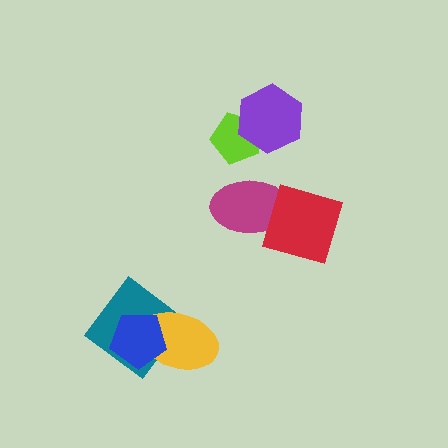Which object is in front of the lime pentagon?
The purple hexagon is in front of the lime pentagon.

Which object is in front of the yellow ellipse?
The blue pentagon is in front of the yellow ellipse.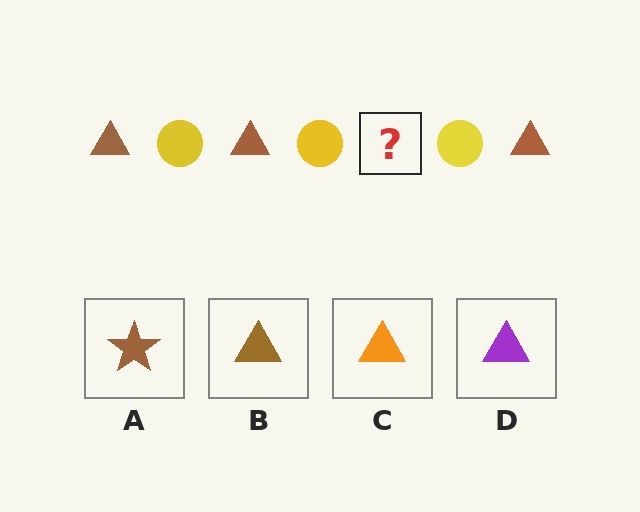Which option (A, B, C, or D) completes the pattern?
B.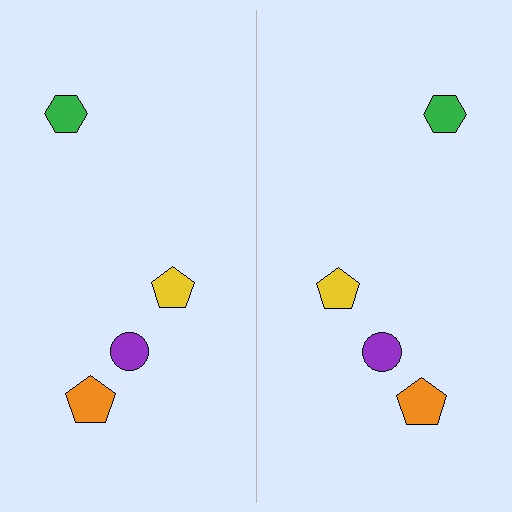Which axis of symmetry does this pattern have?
The pattern has a vertical axis of symmetry running through the center of the image.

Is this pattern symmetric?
Yes, this pattern has bilateral (reflection) symmetry.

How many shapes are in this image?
There are 8 shapes in this image.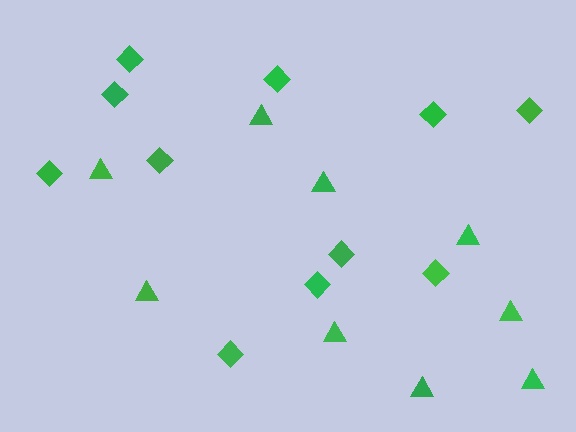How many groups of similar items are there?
There are 2 groups: one group of diamonds (11) and one group of triangles (9).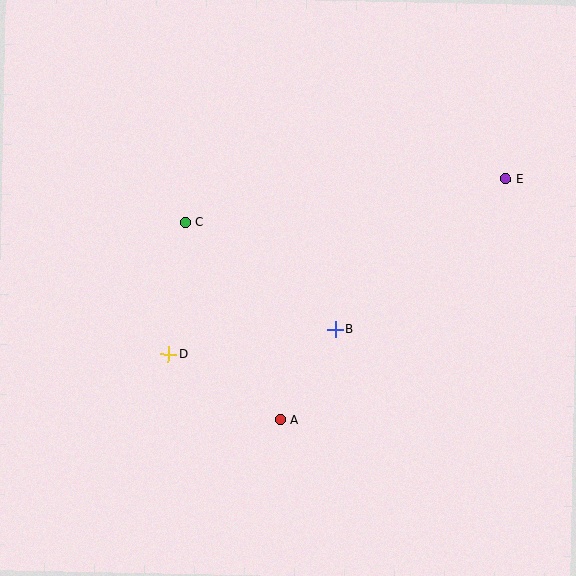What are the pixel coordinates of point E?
Point E is at (506, 179).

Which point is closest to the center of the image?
Point B at (336, 329) is closest to the center.